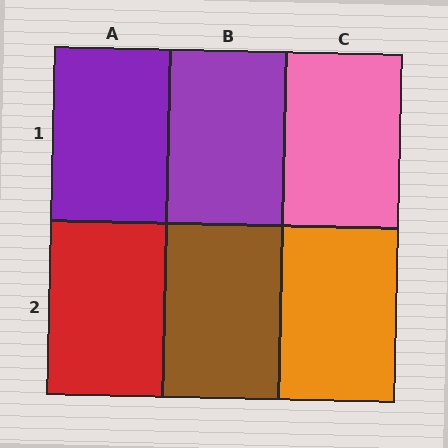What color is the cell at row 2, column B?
Brown.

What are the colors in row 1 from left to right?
Purple, purple, pink.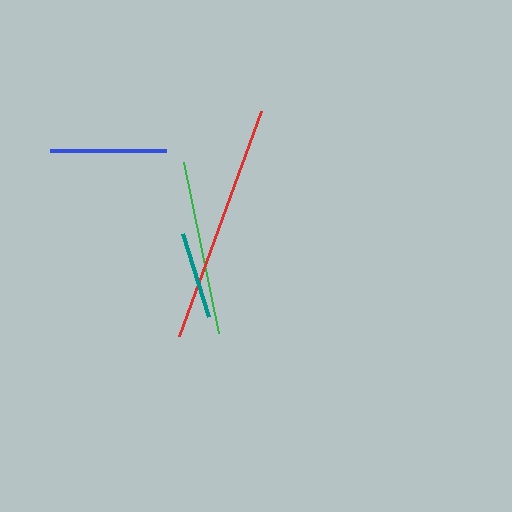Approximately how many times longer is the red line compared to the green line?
The red line is approximately 1.4 times the length of the green line.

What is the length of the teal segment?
The teal segment is approximately 87 pixels long.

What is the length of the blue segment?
The blue segment is approximately 116 pixels long.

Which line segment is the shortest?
The teal line is the shortest at approximately 87 pixels.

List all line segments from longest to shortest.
From longest to shortest: red, green, blue, teal.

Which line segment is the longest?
The red line is the longest at approximately 240 pixels.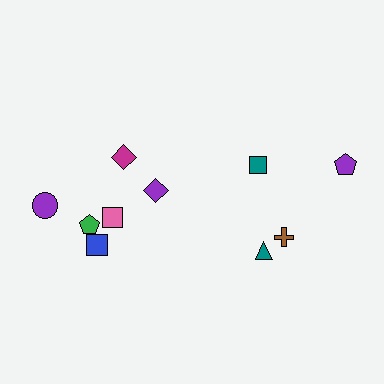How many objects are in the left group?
There are 6 objects.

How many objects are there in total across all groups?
There are 10 objects.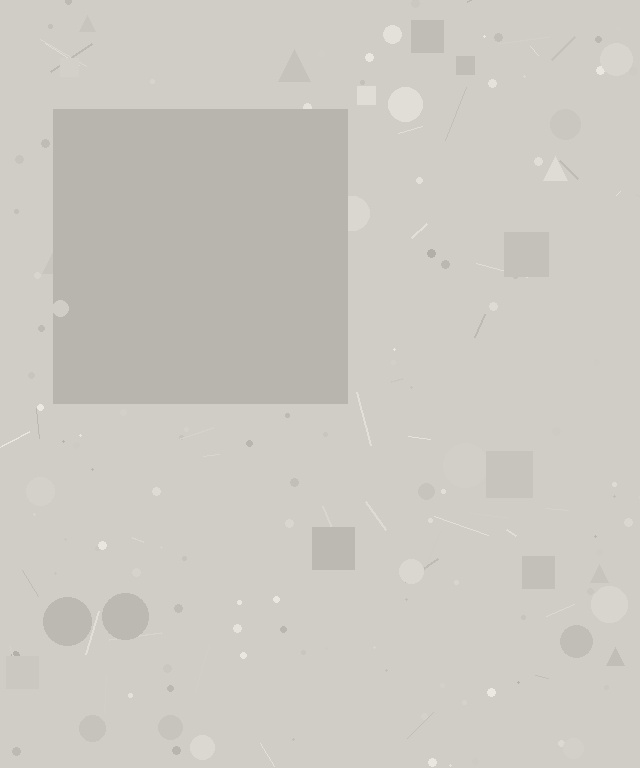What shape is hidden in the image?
A square is hidden in the image.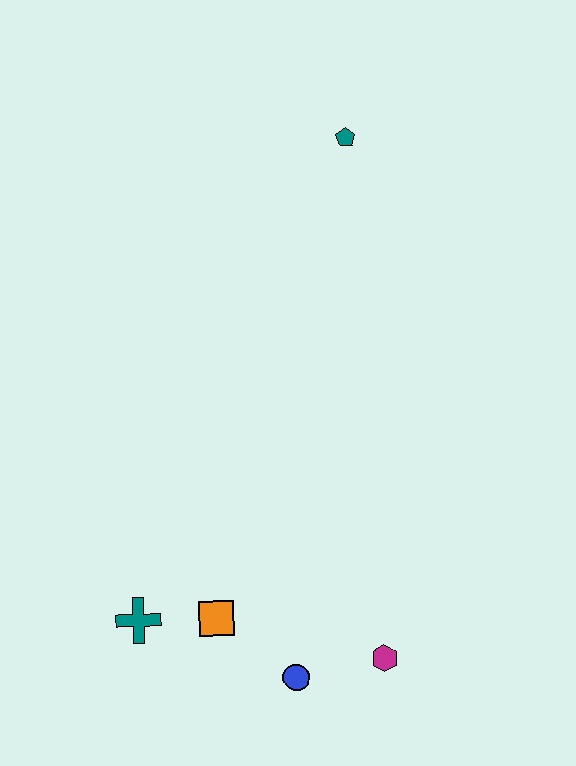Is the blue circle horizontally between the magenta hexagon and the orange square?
Yes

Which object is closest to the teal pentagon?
The orange square is closest to the teal pentagon.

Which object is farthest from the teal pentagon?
The blue circle is farthest from the teal pentagon.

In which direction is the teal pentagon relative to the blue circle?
The teal pentagon is above the blue circle.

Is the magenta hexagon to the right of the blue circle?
Yes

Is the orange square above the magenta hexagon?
Yes